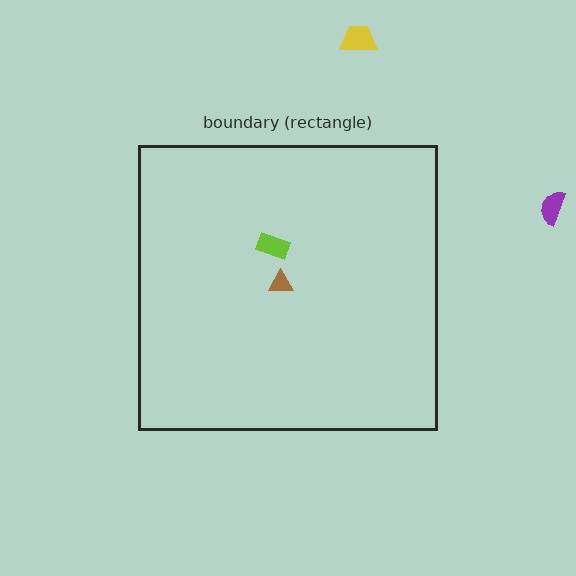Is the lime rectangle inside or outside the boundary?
Inside.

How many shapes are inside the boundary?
2 inside, 2 outside.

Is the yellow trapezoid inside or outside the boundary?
Outside.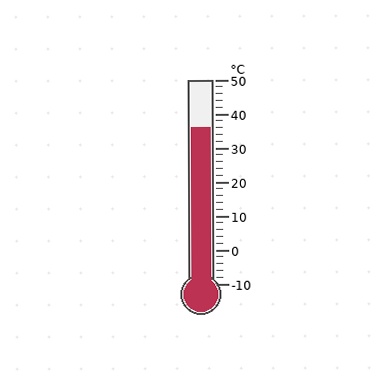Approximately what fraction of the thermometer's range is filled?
The thermometer is filled to approximately 75% of its range.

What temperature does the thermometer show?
The thermometer shows approximately 36°C.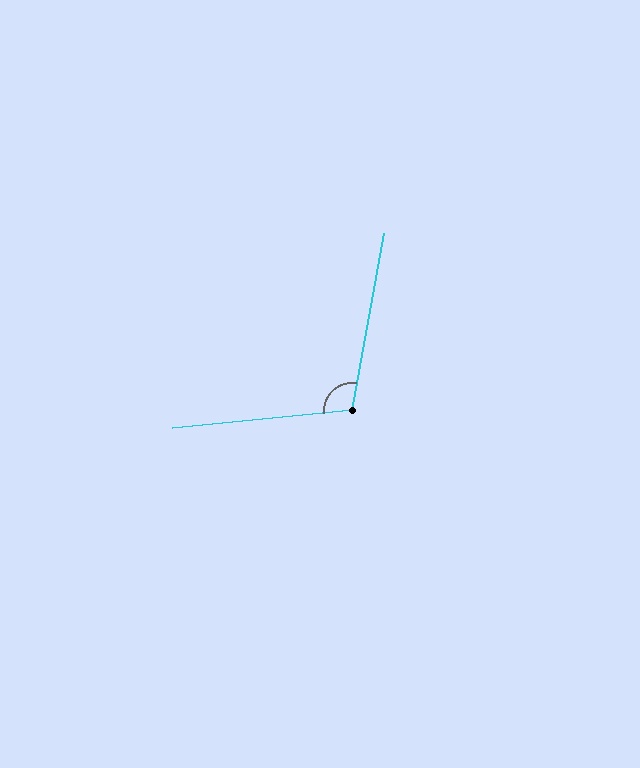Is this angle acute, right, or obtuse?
It is obtuse.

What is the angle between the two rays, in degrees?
Approximately 106 degrees.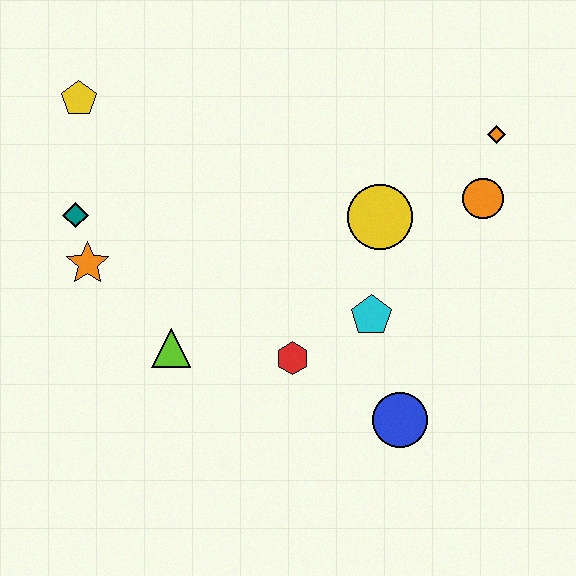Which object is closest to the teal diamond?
The orange star is closest to the teal diamond.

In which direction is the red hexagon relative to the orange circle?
The red hexagon is to the left of the orange circle.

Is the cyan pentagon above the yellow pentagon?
No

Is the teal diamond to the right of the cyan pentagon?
No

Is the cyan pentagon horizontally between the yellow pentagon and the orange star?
No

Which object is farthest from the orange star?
The orange diamond is farthest from the orange star.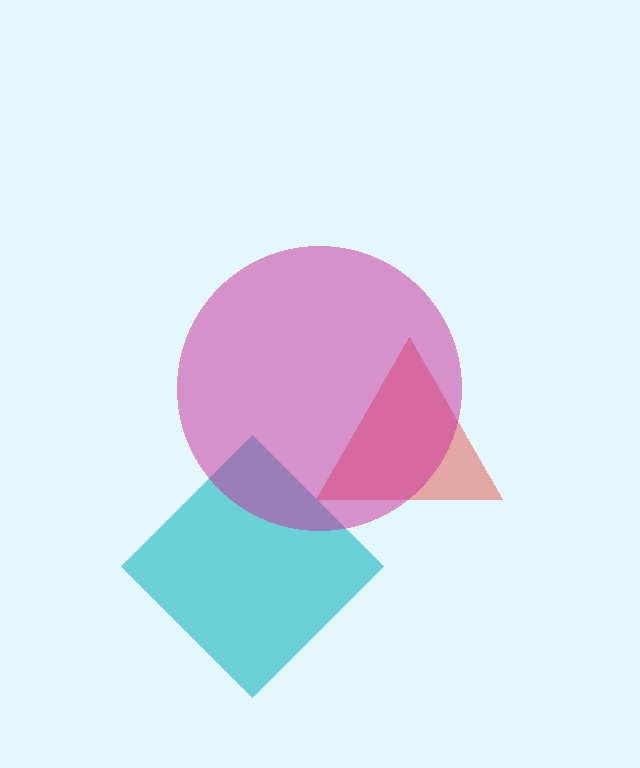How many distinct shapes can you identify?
There are 3 distinct shapes: a red triangle, a cyan diamond, a magenta circle.